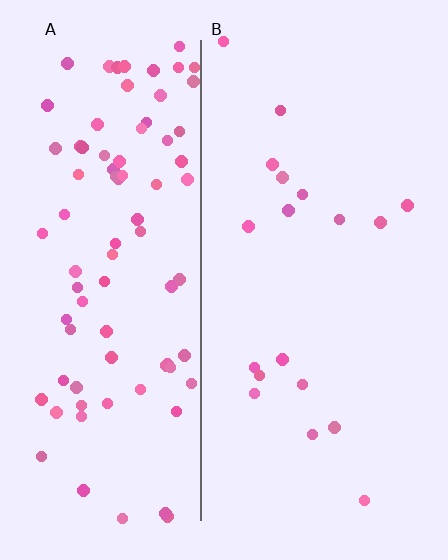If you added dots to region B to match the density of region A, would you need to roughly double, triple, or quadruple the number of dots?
Approximately quadruple.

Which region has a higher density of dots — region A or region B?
A (the left).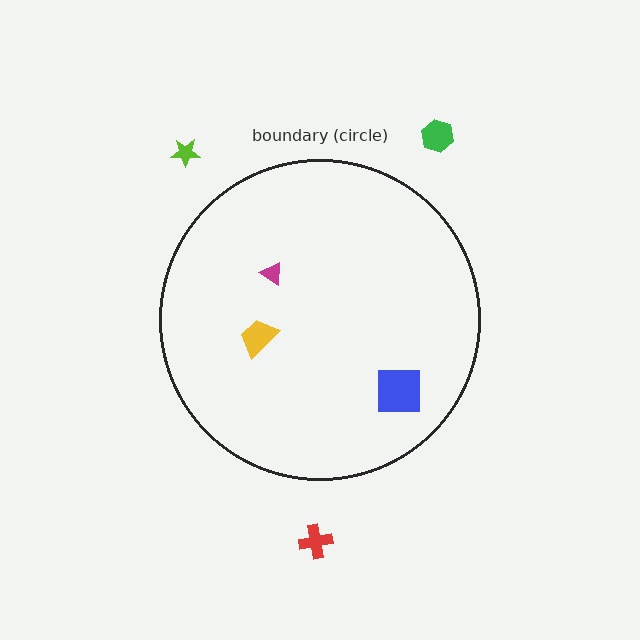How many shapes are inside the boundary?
4 inside, 3 outside.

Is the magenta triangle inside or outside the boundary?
Inside.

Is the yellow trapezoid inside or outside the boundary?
Inside.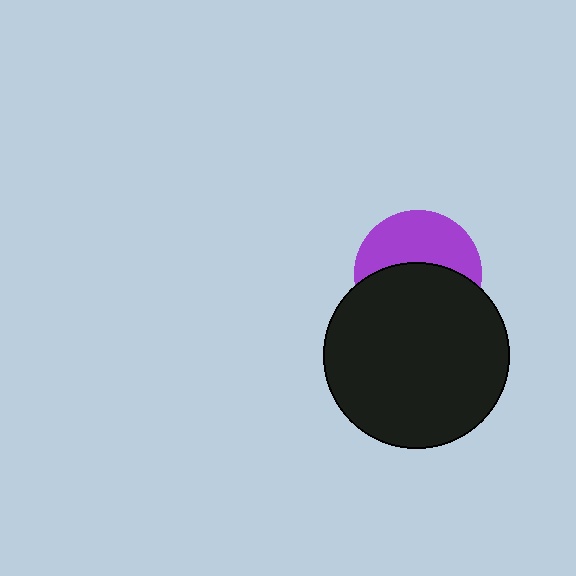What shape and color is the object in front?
The object in front is a black circle.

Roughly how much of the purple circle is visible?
About half of it is visible (roughly 46%).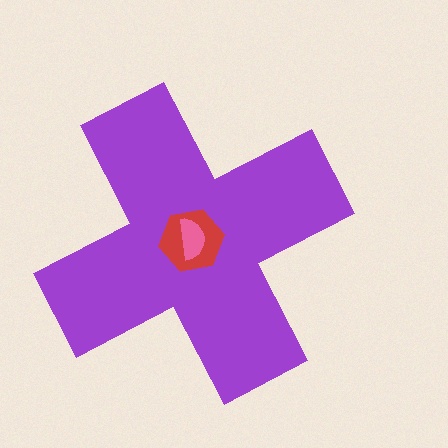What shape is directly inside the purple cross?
The red hexagon.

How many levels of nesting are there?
3.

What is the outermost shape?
The purple cross.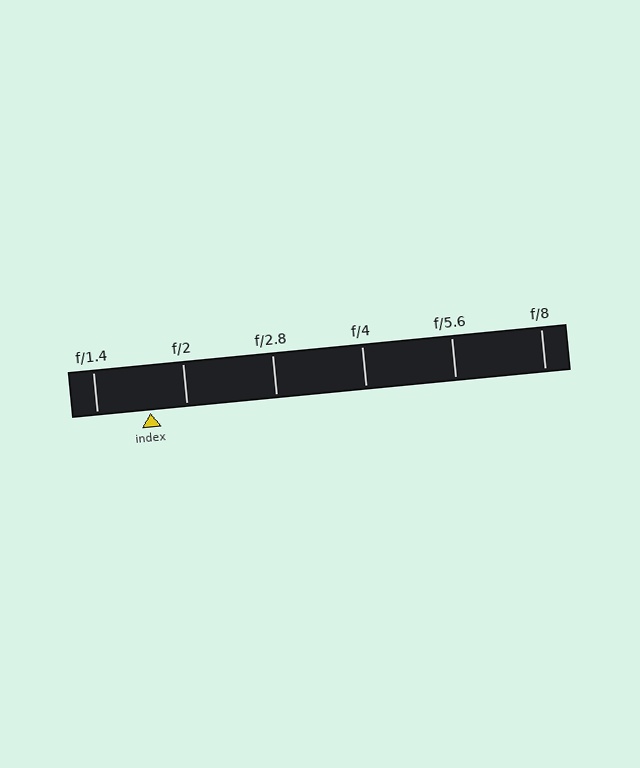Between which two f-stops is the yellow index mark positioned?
The index mark is between f/1.4 and f/2.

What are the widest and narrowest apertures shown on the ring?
The widest aperture shown is f/1.4 and the narrowest is f/8.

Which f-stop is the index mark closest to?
The index mark is closest to f/2.